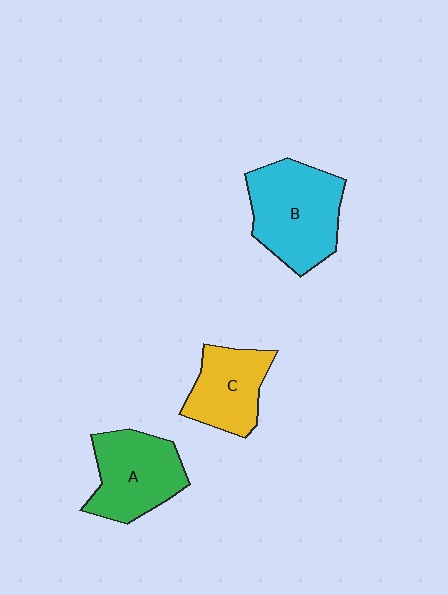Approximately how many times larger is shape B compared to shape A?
Approximately 1.2 times.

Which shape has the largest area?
Shape B (cyan).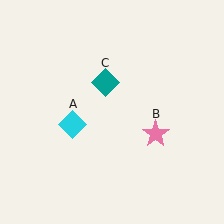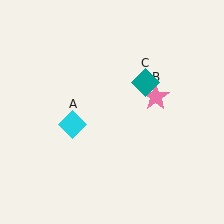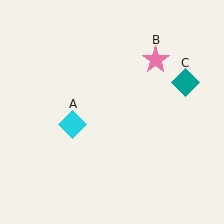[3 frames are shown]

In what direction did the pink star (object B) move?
The pink star (object B) moved up.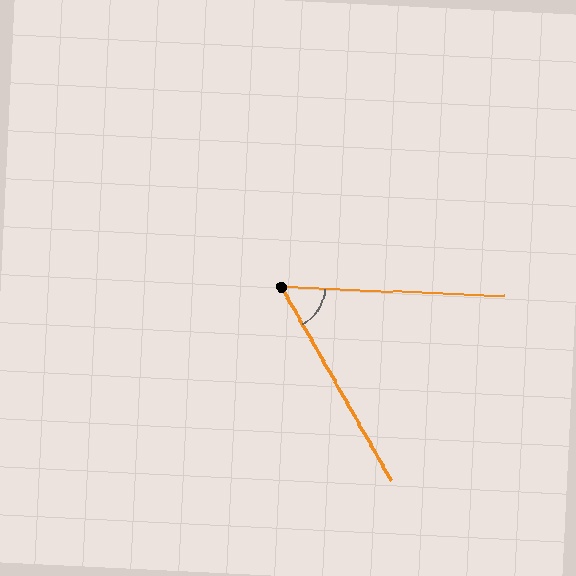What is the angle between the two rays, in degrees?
Approximately 58 degrees.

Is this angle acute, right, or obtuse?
It is acute.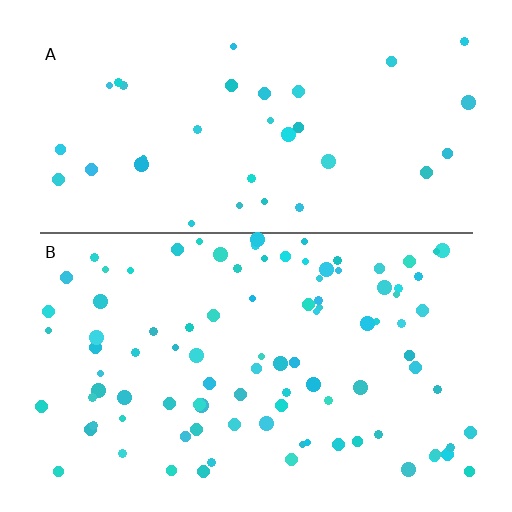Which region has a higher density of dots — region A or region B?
B (the bottom).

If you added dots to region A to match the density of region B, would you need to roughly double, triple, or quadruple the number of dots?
Approximately triple.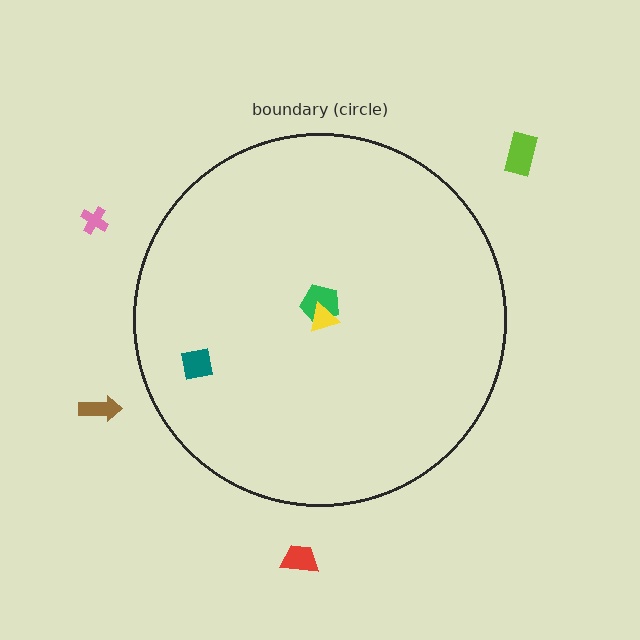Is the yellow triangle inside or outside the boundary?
Inside.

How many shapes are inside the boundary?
3 inside, 4 outside.